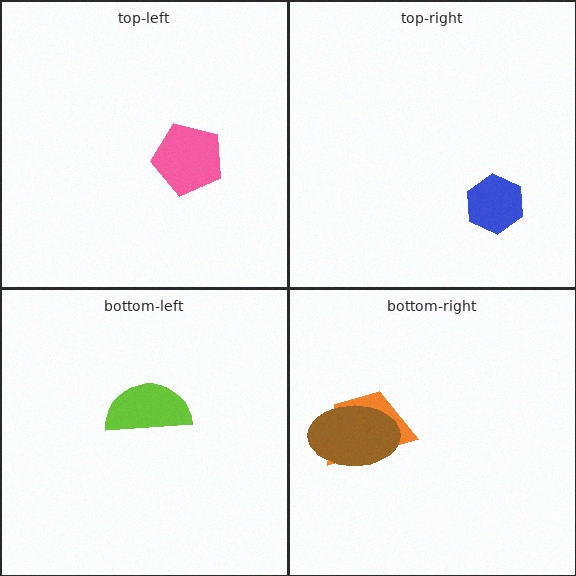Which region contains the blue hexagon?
The top-right region.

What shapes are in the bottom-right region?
The orange trapezoid, the brown ellipse.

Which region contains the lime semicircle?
The bottom-left region.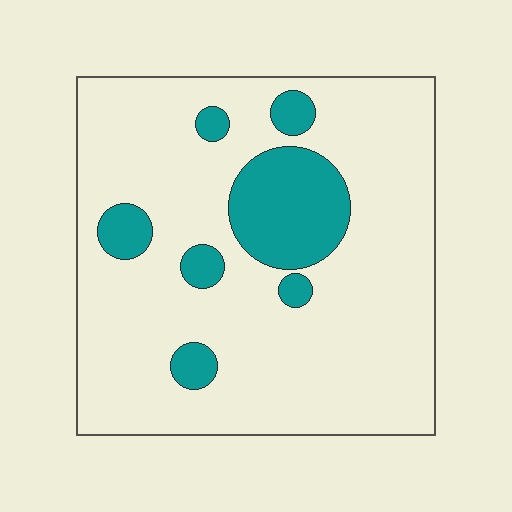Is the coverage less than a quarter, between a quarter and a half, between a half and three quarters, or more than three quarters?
Less than a quarter.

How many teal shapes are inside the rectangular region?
7.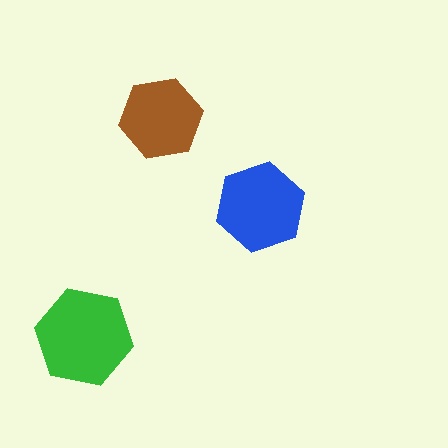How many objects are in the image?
There are 3 objects in the image.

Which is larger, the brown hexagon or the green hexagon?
The green one.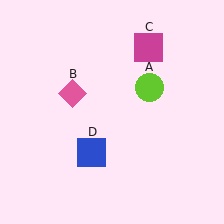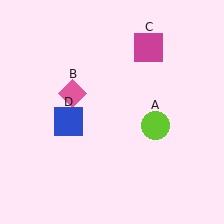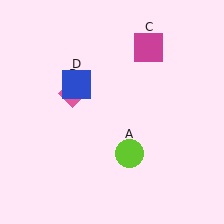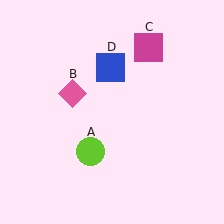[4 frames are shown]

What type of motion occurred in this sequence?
The lime circle (object A), blue square (object D) rotated clockwise around the center of the scene.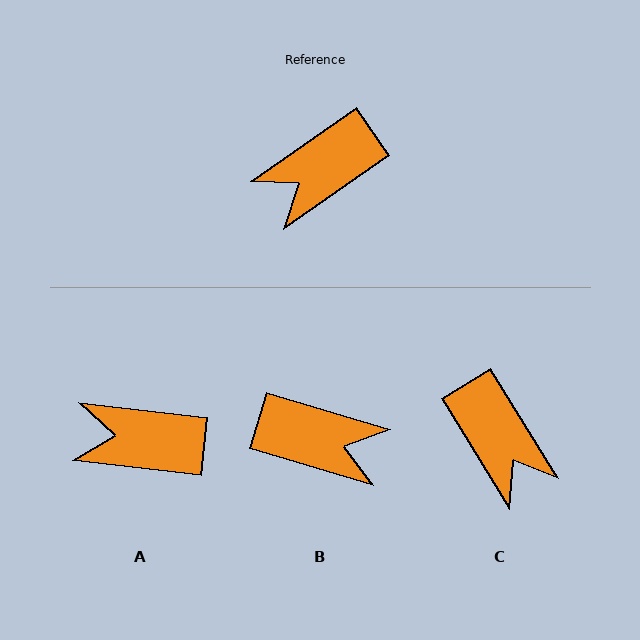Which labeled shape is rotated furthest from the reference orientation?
B, about 129 degrees away.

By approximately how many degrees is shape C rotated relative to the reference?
Approximately 87 degrees counter-clockwise.